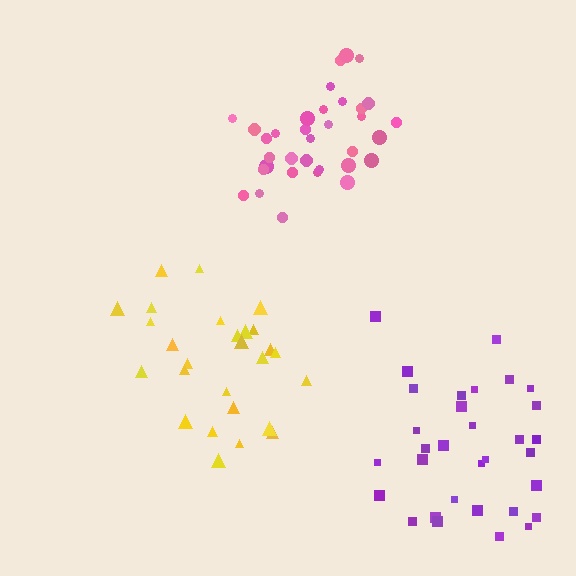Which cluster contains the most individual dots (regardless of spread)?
Pink (34).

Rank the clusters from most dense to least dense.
pink, yellow, purple.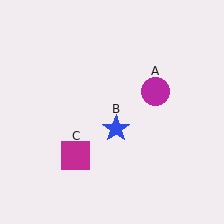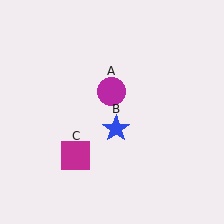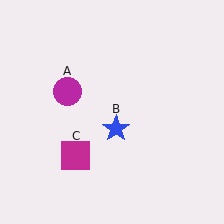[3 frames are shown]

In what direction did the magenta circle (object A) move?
The magenta circle (object A) moved left.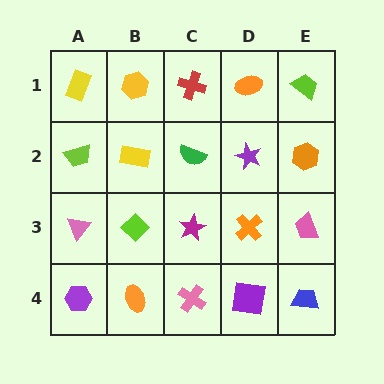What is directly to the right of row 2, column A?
A yellow rectangle.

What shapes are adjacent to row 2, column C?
A red cross (row 1, column C), a magenta star (row 3, column C), a yellow rectangle (row 2, column B), a purple star (row 2, column D).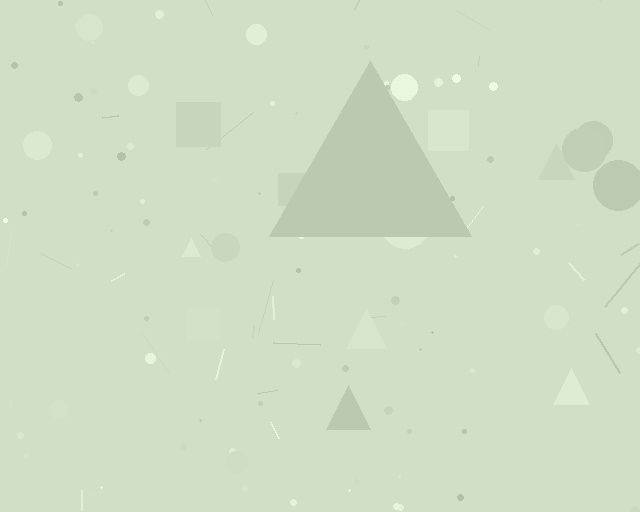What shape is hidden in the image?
A triangle is hidden in the image.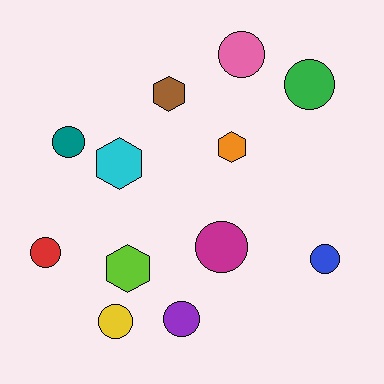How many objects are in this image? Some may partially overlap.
There are 12 objects.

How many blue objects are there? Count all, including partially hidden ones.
There is 1 blue object.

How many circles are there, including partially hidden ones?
There are 8 circles.